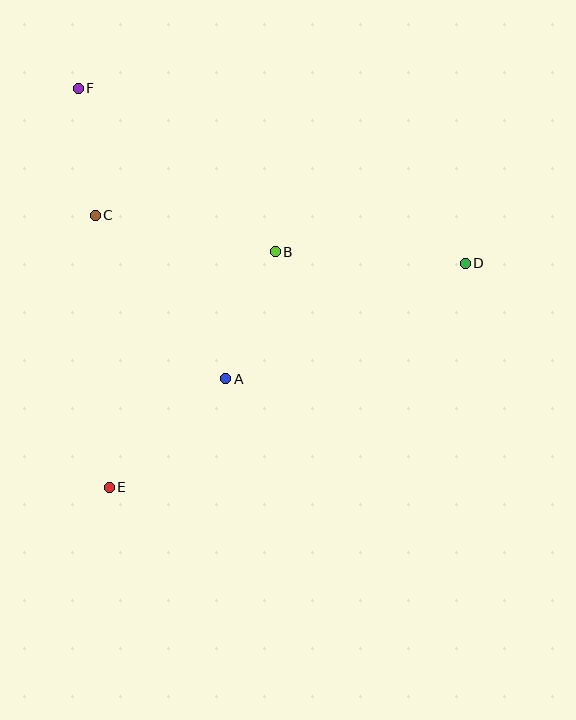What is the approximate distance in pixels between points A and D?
The distance between A and D is approximately 266 pixels.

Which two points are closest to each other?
Points C and F are closest to each other.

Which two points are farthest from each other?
Points D and F are farthest from each other.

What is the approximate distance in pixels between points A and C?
The distance between A and C is approximately 209 pixels.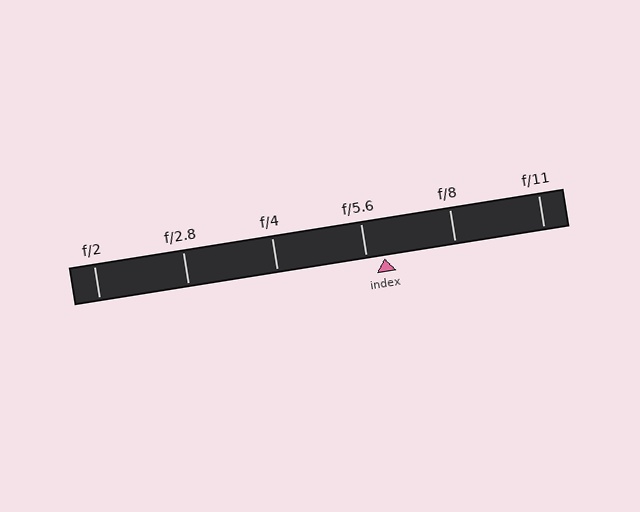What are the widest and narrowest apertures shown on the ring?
The widest aperture shown is f/2 and the narrowest is f/11.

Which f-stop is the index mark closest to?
The index mark is closest to f/5.6.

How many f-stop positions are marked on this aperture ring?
There are 6 f-stop positions marked.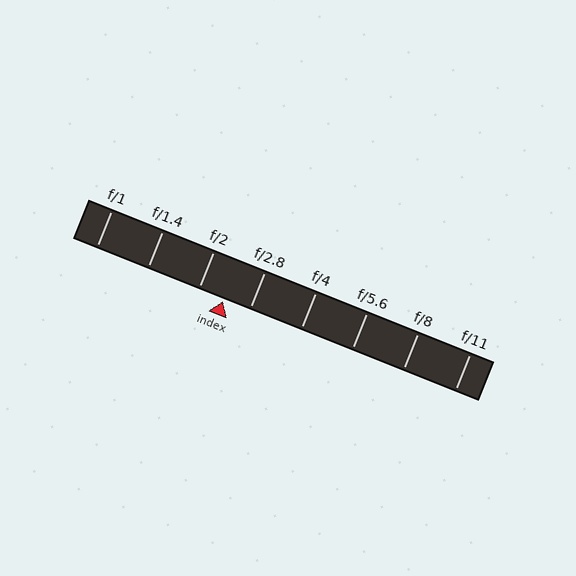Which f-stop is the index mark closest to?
The index mark is closest to f/2.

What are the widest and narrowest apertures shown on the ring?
The widest aperture shown is f/1 and the narrowest is f/11.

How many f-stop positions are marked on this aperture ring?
There are 8 f-stop positions marked.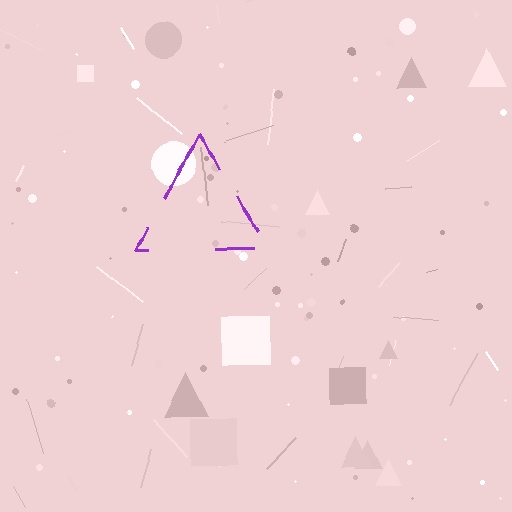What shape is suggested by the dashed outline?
The dashed outline suggests a triangle.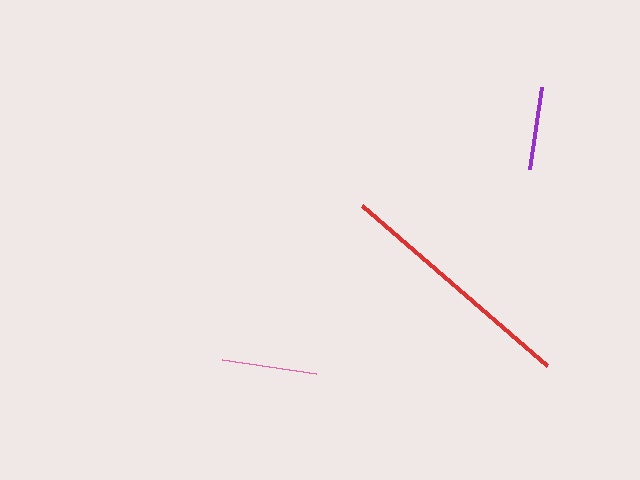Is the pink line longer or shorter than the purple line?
The pink line is longer than the purple line.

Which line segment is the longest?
The red line is the longest at approximately 245 pixels.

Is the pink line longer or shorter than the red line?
The red line is longer than the pink line.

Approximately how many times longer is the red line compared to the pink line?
The red line is approximately 2.6 times the length of the pink line.